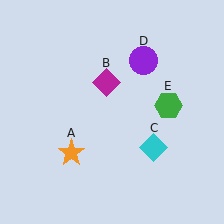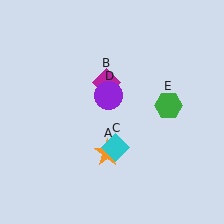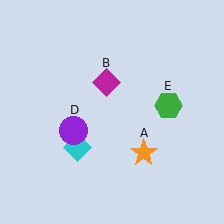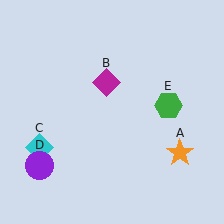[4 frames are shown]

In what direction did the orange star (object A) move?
The orange star (object A) moved right.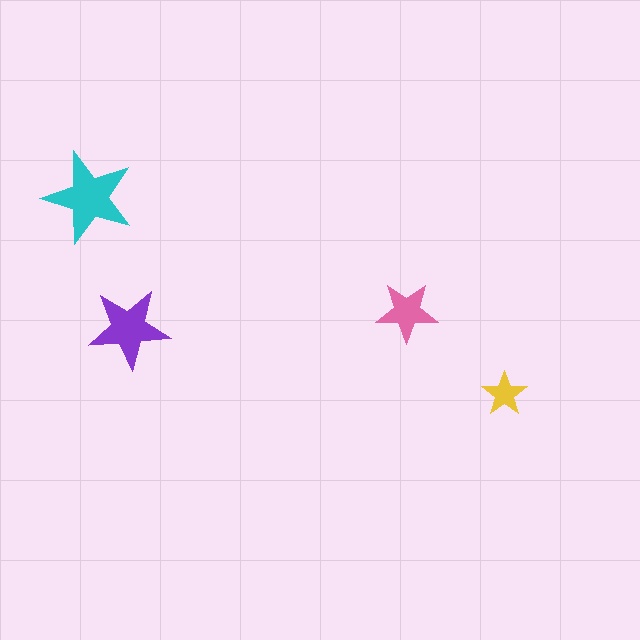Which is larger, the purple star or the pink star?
The purple one.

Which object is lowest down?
The yellow star is bottommost.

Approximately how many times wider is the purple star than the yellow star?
About 2 times wider.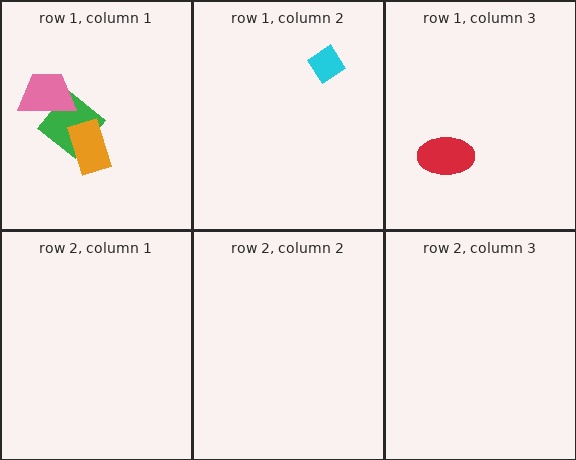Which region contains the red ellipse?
The row 1, column 3 region.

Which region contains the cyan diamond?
The row 1, column 2 region.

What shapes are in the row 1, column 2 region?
The cyan diamond.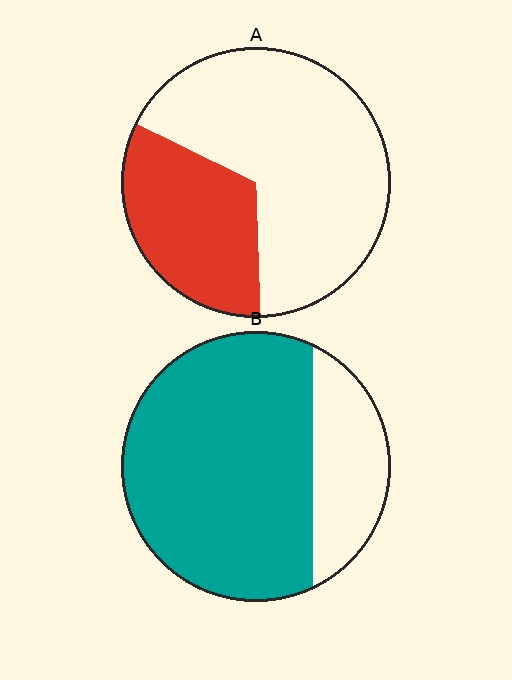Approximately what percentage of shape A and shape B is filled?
A is approximately 35% and B is approximately 75%.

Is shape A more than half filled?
No.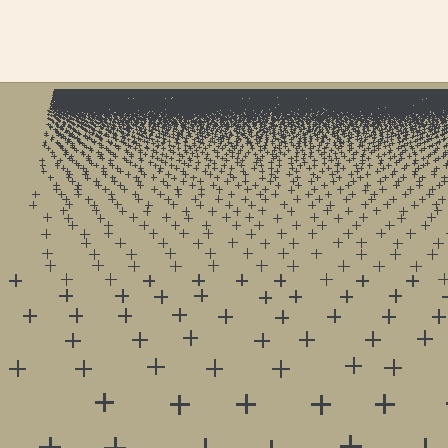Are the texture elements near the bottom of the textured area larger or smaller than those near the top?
Larger. Near the bottom, elements are closer to the viewer and appear at a bigger on-screen size.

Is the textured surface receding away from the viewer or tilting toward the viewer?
The surface is receding away from the viewer. Texture elements get smaller and denser toward the top.